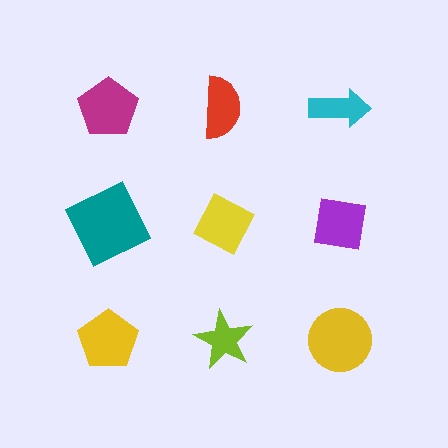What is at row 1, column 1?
A magenta pentagon.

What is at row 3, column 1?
A yellow pentagon.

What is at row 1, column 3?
A cyan arrow.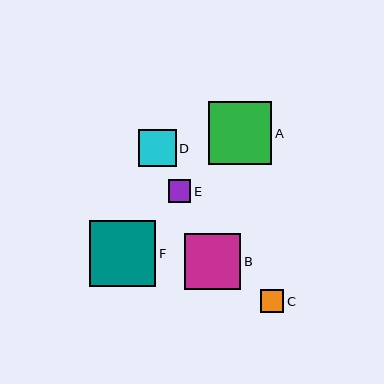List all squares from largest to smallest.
From largest to smallest: F, A, B, D, C, E.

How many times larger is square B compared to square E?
Square B is approximately 2.5 times the size of square E.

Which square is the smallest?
Square E is the smallest with a size of approximately 23 pixels.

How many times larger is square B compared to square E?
Square B is approximately 2.5 times the size of square E.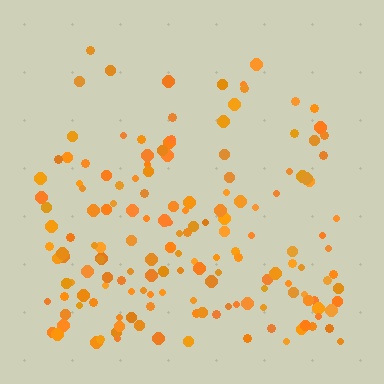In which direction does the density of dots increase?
From top to bottom, with the bottom side densest.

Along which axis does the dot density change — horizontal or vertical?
Vertical.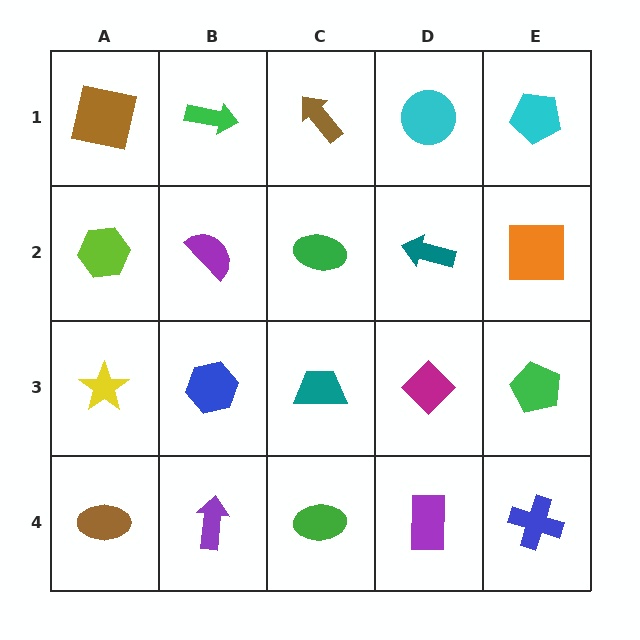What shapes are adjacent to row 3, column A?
A lime hexagon (row 2, column A), a brown ellipse (row 4, column A), a blue hexagon (row 3, column B).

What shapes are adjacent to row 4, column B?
A blue hexagon (row 3, column B), a brown ellipse (row 4, column A), a green ellipse (row 4, column C).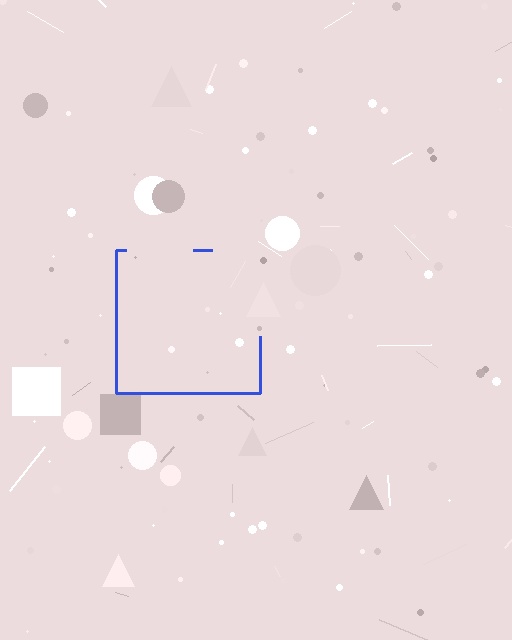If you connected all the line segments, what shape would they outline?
They would outline a square.